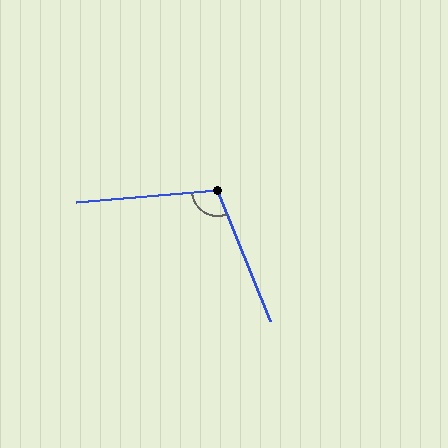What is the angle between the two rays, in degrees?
Approximately 107 degrees.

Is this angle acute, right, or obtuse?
It is obtuse.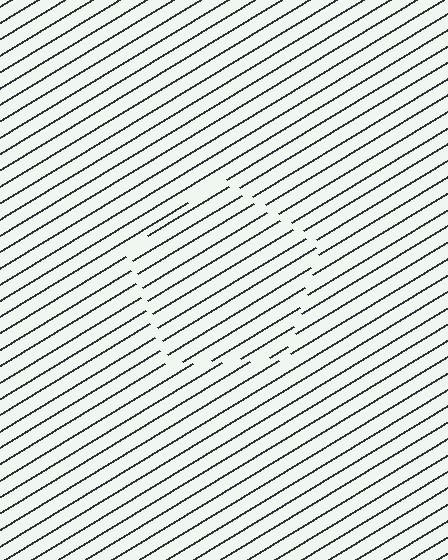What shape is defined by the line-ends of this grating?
An illusory pentagon. The interior of the shape contains the same grating, shifted by half a period — the contour is defined by the phase discontinuity where line-ends from the inner and outer gratings abut.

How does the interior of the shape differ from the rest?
The interior of the shape contains the same grating, shifted by half a period — the contour is defined by the phase discontinuity where line-ends from the inner and outer gratings abut.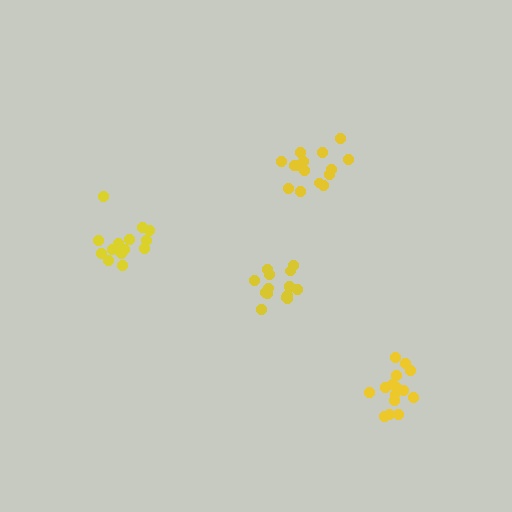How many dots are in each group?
Group 1: 15 dots, Group 2: 14 dots, Group 3: 15 dots, Group 4: 15 dots (59 total).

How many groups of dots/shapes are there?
There are 4 groups.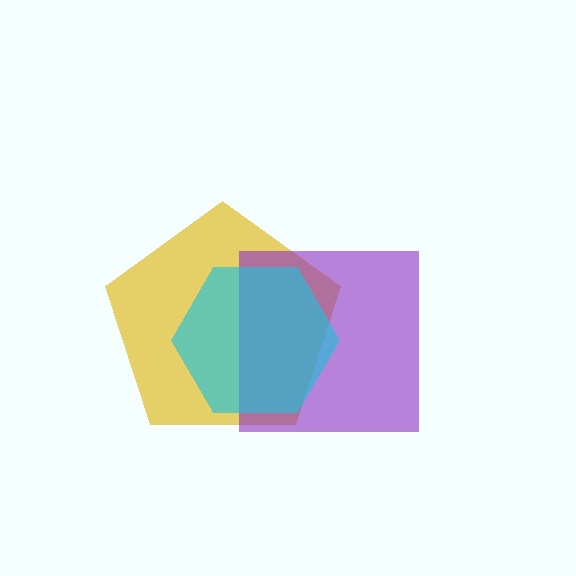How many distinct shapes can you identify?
There are 3 distinct shapes: a yellow pentagon, a purple square, a cyan hexagon.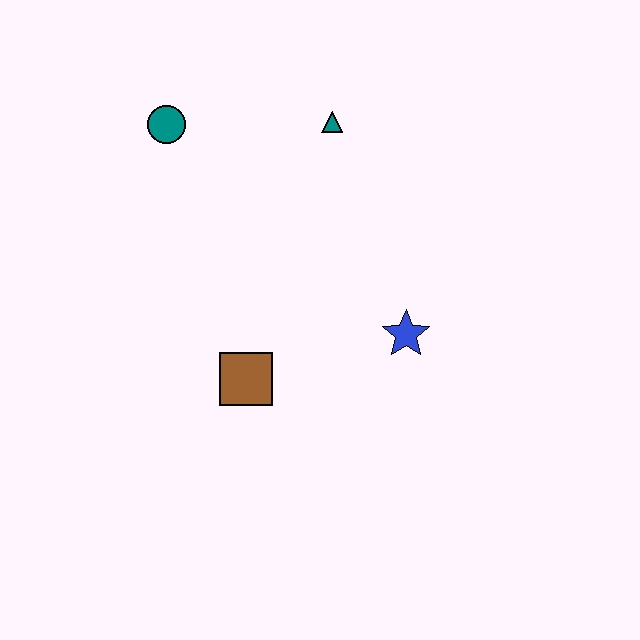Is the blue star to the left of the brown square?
No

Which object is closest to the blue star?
The brown square is closest to the blue star.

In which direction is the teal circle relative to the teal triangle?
The teal circle is to the left of the teal triangle.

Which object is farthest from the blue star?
The teal circle is farthest from the blue star.